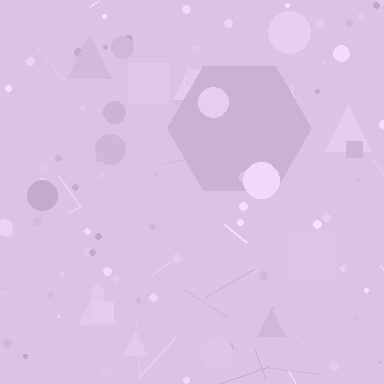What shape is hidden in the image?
A hexagon is hidden in the image.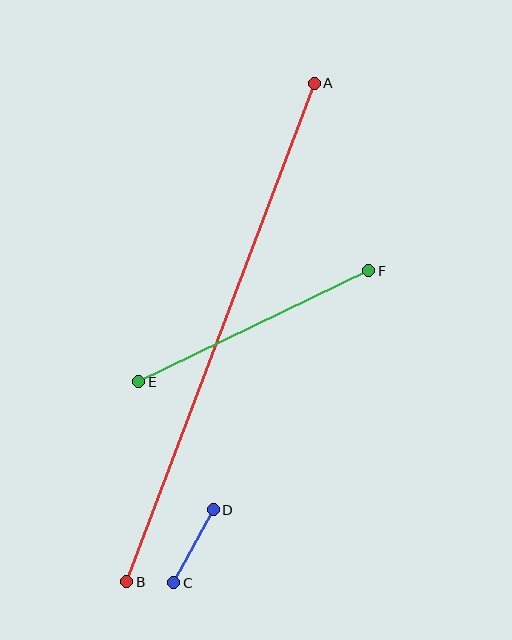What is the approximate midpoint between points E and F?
The midpoint is at approximately (254, 326) pixels.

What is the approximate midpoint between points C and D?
The midpoint is at approximately (193, 546) pixels.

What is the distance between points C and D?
The distance is approximately 83 pixels.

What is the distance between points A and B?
The distance is approximately 533 pixels.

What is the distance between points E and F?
The distance is approximately 255 pixels.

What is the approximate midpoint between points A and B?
The midpoint is at approximately (221, 333) pixels.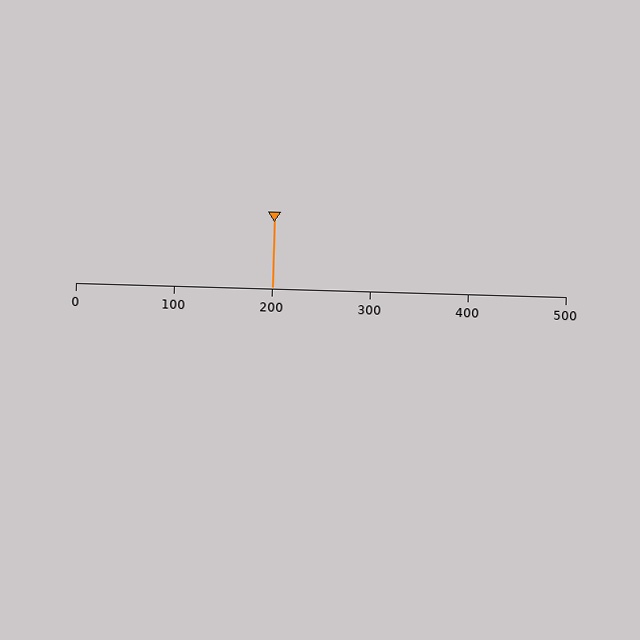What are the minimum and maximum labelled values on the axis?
The axis runs from 0 to 500.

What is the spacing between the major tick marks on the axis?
The major ticks are spaced 100 apart.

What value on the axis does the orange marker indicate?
The marker indicates approximately 200.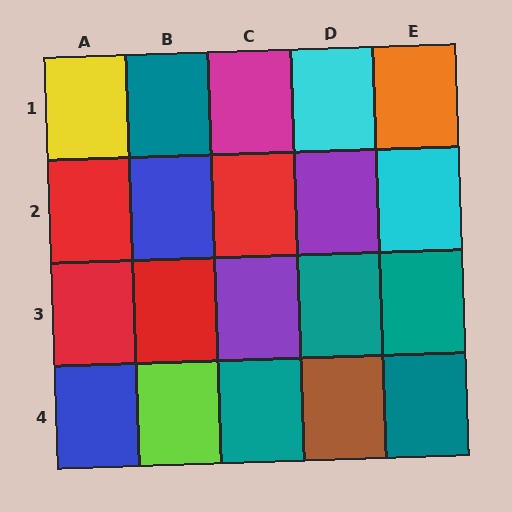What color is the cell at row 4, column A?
Blue.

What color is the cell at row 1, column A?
Yellow.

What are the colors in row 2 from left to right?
Red, blue, red, purple, cyan.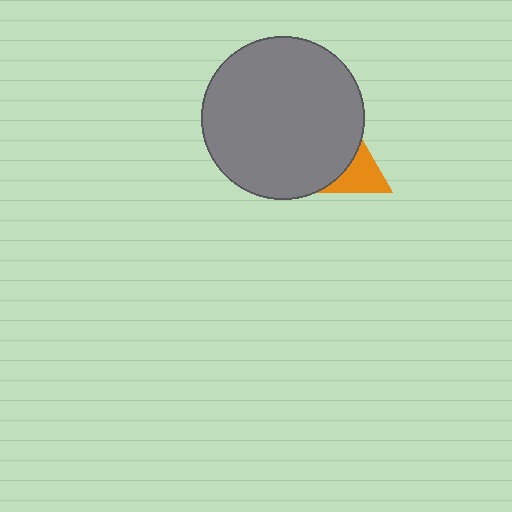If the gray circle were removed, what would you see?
You would see the complete orange triangle.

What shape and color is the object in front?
The object in front is a gray circle.